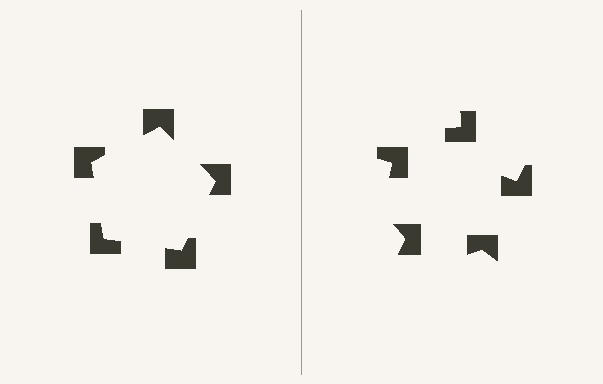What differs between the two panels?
The notched squares are positioned identically on both sides; only the wedge orientations differ. On the left they align to a pentagon; on the right they are misaligned.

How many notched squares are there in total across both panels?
10 — 5 on each side.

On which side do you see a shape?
An illusory pentagon appears on the left side. On the right side the wedge cuts are rotated, so no coherent shape forms.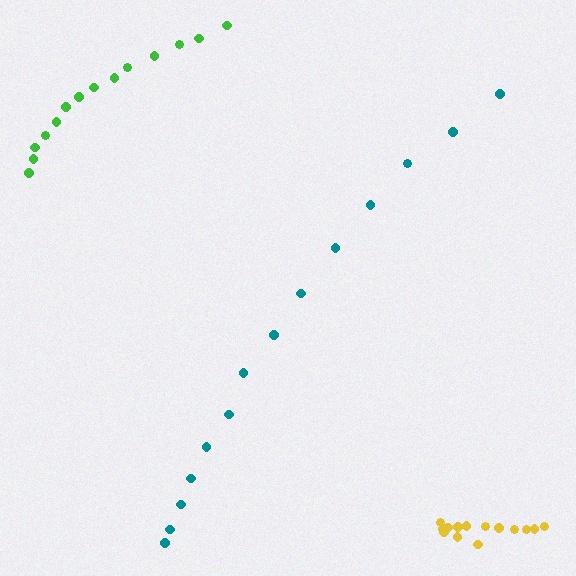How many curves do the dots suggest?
There are 3 distinct paths.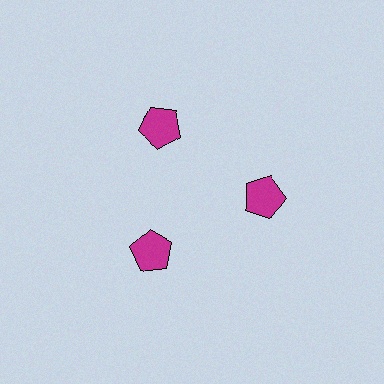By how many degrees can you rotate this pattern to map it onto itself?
The pattern maps onto itself every 120 degrees of rotation.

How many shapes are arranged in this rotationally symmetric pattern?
There are 3 shapes, arranged in 3 groups of 1.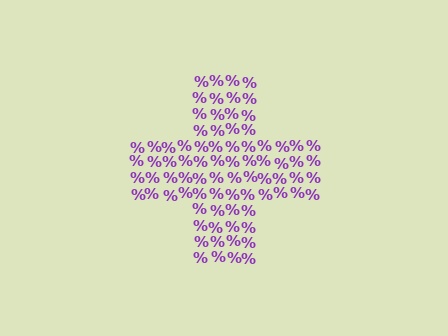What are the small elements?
The small elements are percent signs.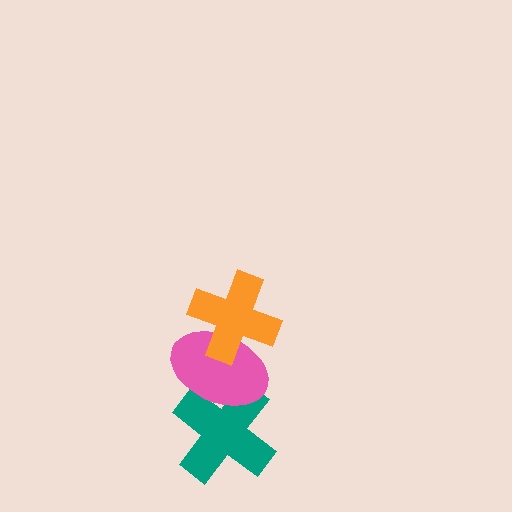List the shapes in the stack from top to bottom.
From top to bottom: the orange cross, the pink ellipse, the teal cross.